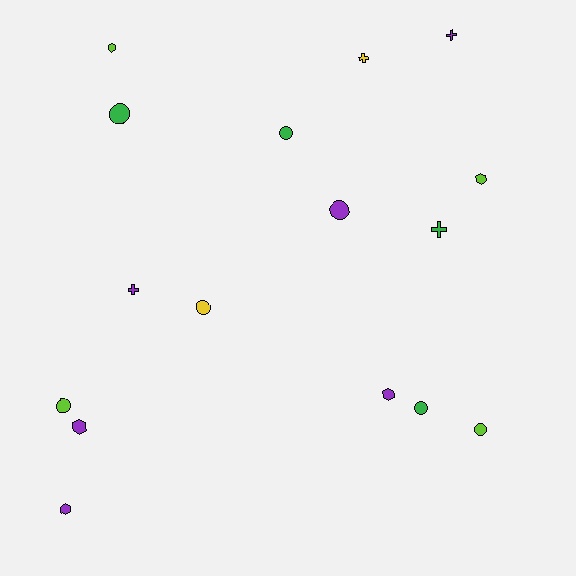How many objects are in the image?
There are 16 objects.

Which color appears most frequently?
Purple, with 6 objects.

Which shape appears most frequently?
Circle, with 7 objects.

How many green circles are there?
There are 3 green circles.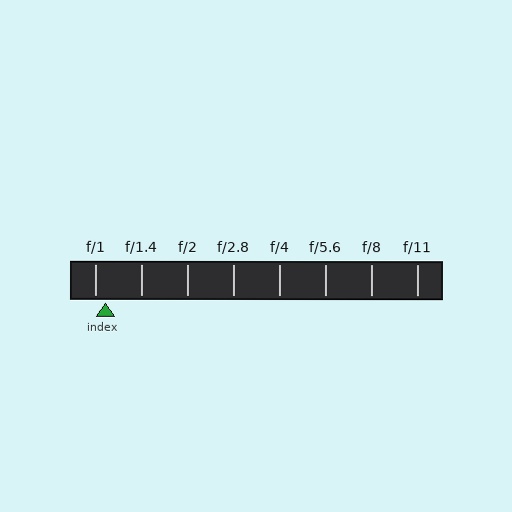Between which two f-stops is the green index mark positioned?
The index mark is between f/1 and f/1.4.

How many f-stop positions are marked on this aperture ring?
There are 8 f-stop positions marked.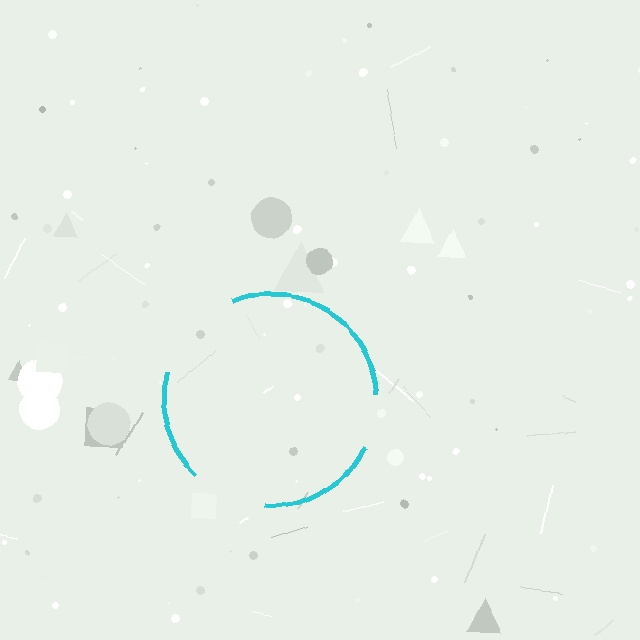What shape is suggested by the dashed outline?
The dashed outline suggests a circle.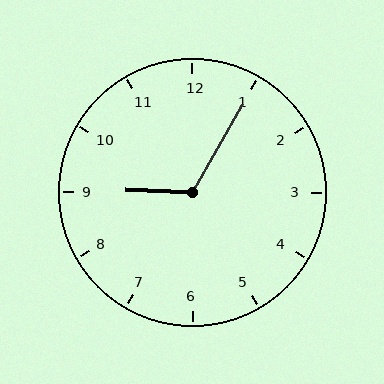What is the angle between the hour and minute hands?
Approximately 118 degrees.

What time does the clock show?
9:05.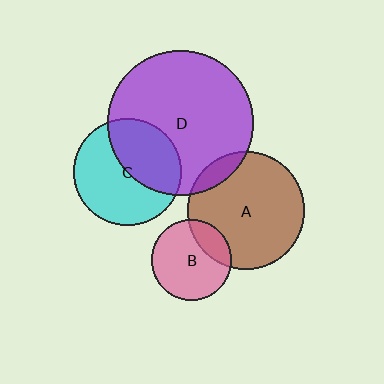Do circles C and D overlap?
Yes.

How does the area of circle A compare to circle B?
Approximately 2.1 times.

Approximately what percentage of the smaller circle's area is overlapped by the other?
Approximately 45%.